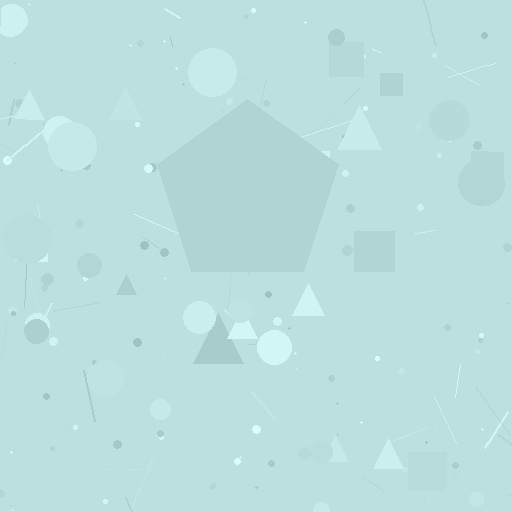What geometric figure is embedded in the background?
A pentagon is embedded in the background.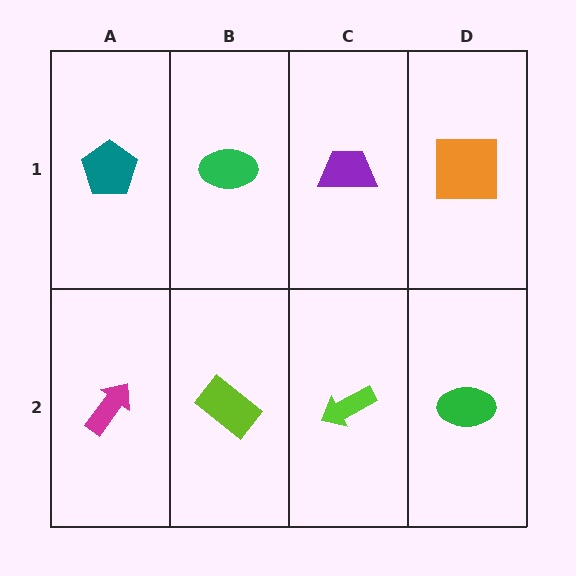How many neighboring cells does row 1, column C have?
3.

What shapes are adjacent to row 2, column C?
A purple trapezoid (row 1, column C), a lime rectangle (row 2, column B), a green ellipse (row 2, column D).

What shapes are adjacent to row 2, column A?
A teal pentagon (row 1, column A), a lime rectangle (row 2, column B).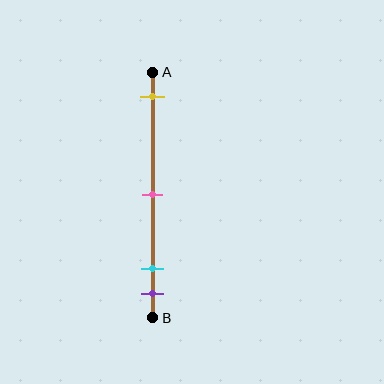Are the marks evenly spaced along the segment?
No, the marks are not evenly spaced.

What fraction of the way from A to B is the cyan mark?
The cyan mark is approximately 80% (0.8) of the way from A to B.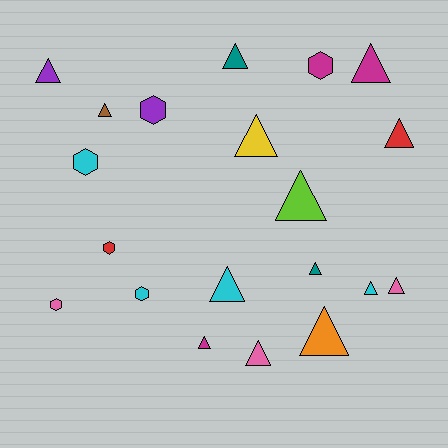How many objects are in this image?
There are 20 objects.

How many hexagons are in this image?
There are 6 hexagons.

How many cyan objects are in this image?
There are 4 cyan objects.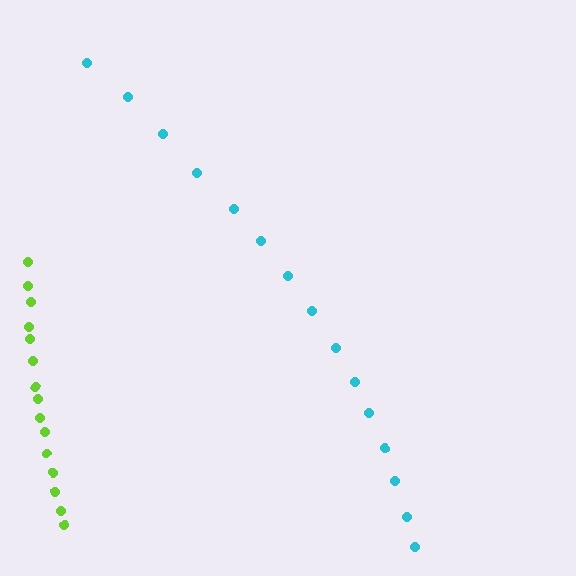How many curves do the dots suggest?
There are 2 distinct paths.